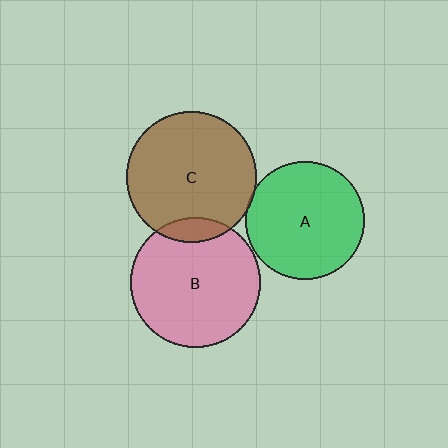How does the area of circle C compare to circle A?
Approximately 1.2 times.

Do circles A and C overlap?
Yes.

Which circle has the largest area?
Circle C (brown).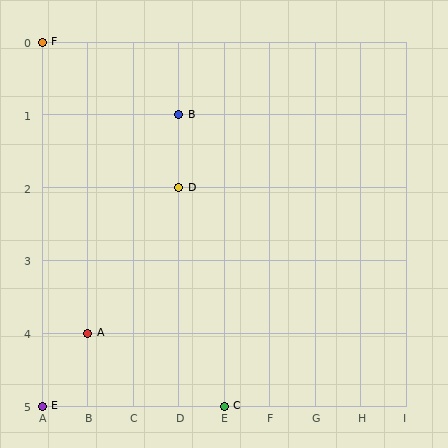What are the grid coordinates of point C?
Point C is at grid coordinates (E, 5).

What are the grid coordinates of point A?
Point A is at grid coordinates (B, 4).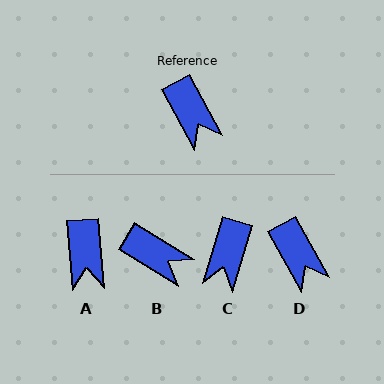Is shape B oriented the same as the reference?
No, it is off by about 30 degrees.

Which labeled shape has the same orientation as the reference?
D.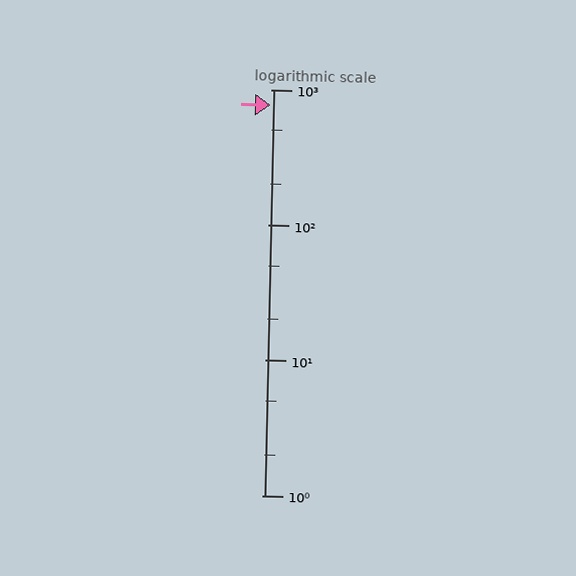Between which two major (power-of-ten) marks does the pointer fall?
The pointer is between 100 and 1000.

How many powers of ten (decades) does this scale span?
The scale spans 3 decades, from 1 to 1000.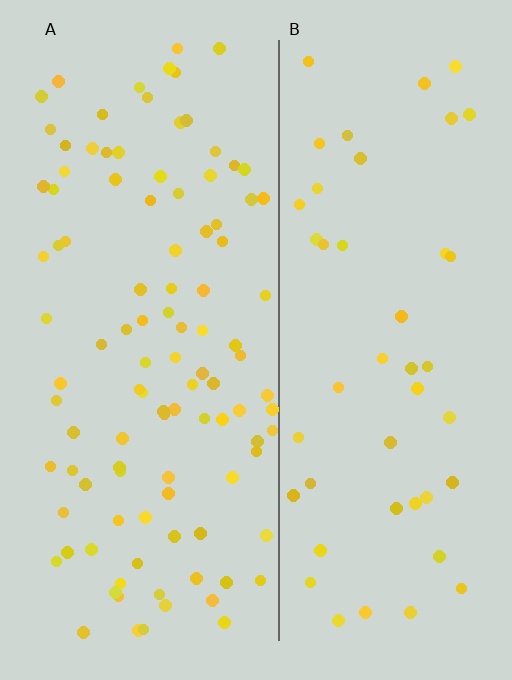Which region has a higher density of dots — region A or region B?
A (the left).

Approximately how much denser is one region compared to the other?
Approximately 2.2× — region A over region B.